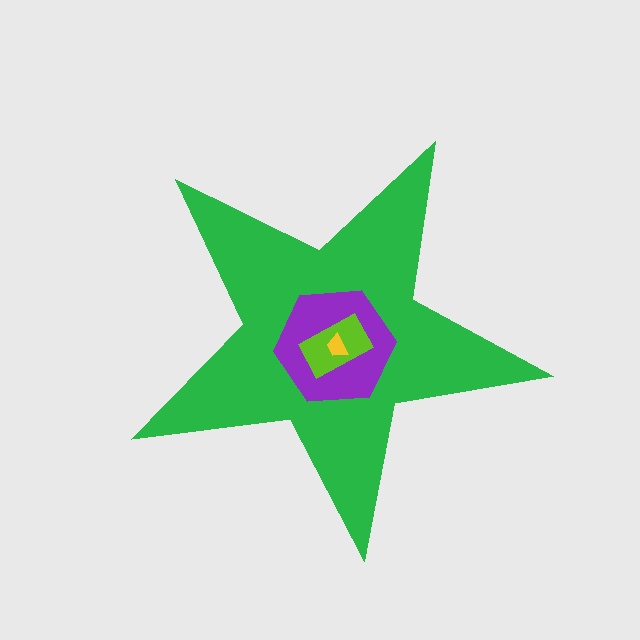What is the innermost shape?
The yellow trapezoid.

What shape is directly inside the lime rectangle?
The yellow trapezoid.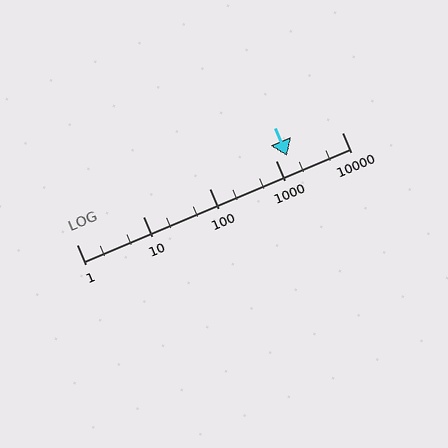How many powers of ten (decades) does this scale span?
The scale spans 4 decades, from 1 to 10000.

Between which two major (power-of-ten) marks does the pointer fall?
The pointer is between 1000 and 10000.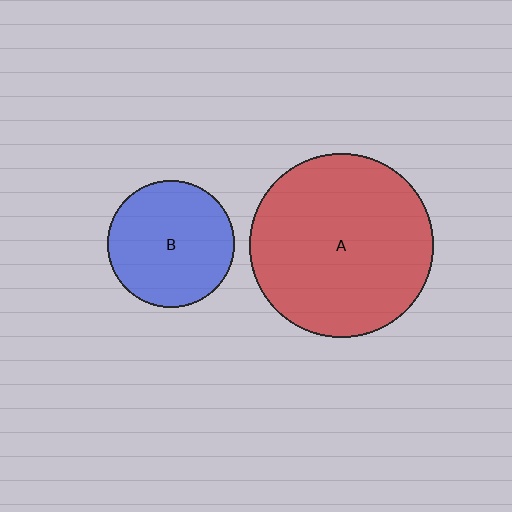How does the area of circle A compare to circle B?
Approximately 2.1 times.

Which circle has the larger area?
Circle A (red).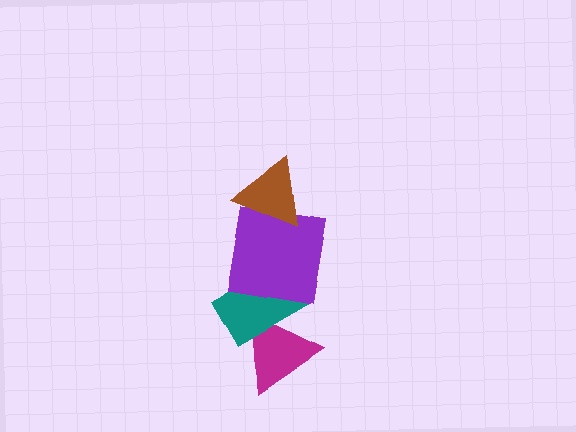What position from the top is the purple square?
The purple square is 2nd from the top.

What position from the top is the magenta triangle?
The magenta triangle is 4th from the top.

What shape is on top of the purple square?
The brown triangle is on top of the purple square.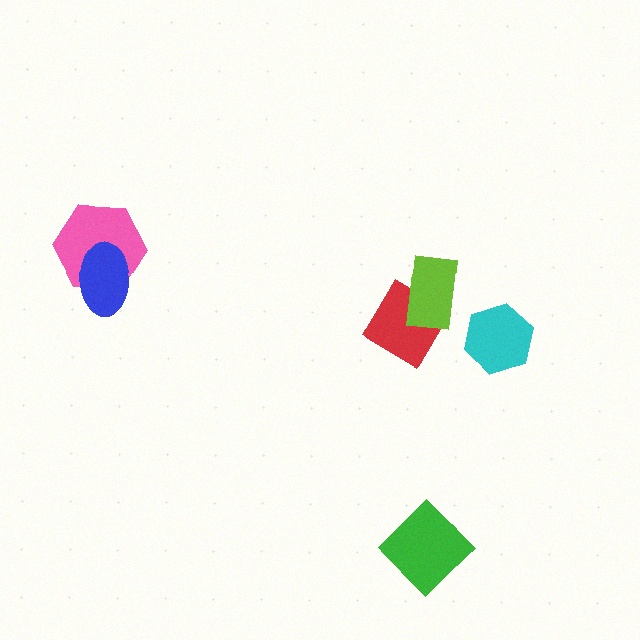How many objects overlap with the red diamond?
1 object overlaps with the red diamond.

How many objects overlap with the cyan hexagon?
0 objects overlap with the cyan hexagon.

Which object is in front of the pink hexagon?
The blue ellipse is in front of the pink hexagon.